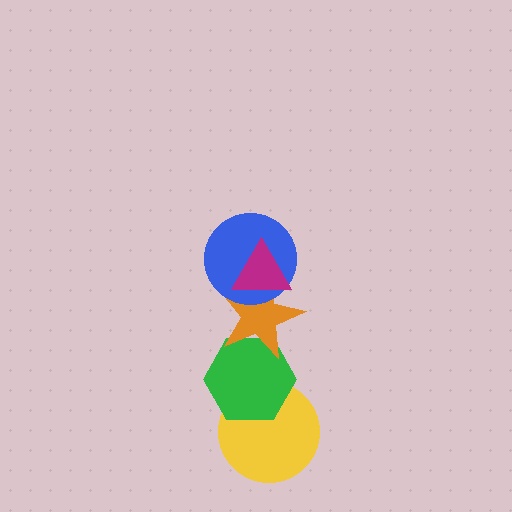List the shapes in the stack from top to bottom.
From top to bottom: the magenta triangle, the blue circle, the orange star, the green hexagon, the yellow circle.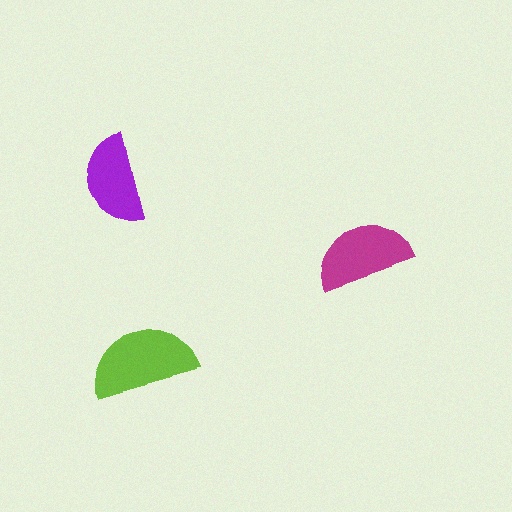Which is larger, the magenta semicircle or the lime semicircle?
The lime one.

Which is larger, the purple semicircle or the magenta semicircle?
The magenta one.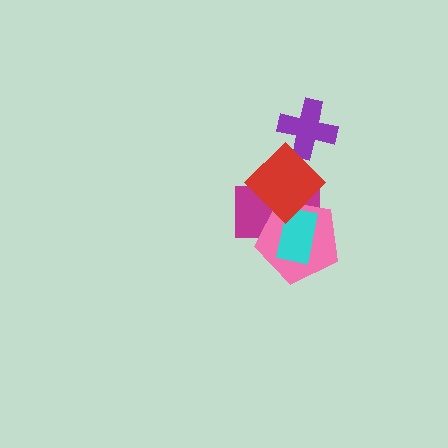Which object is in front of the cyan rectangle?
The red diamond is in front of the cyan rectangle.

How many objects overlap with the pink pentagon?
3 objects overlap with the pink pentagon.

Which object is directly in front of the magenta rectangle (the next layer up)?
The pink pentagon is directly in front of the magenta rectangle.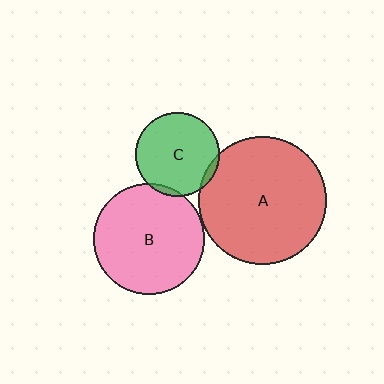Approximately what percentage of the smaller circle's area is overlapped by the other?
Approximately 5%.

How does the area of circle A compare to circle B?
Approximately 1.3 times.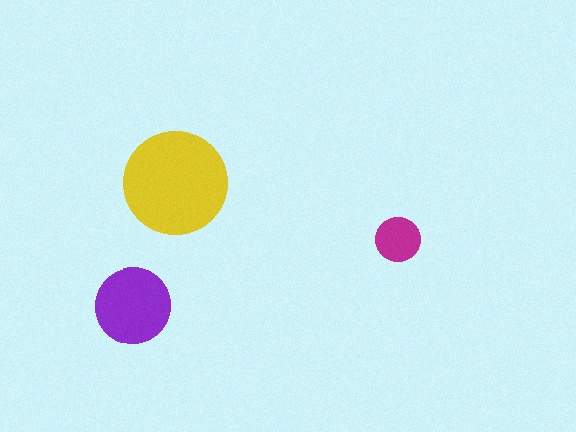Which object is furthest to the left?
The purple circle is leftmost.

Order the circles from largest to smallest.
the yellow one, the purple one, the magenta one.